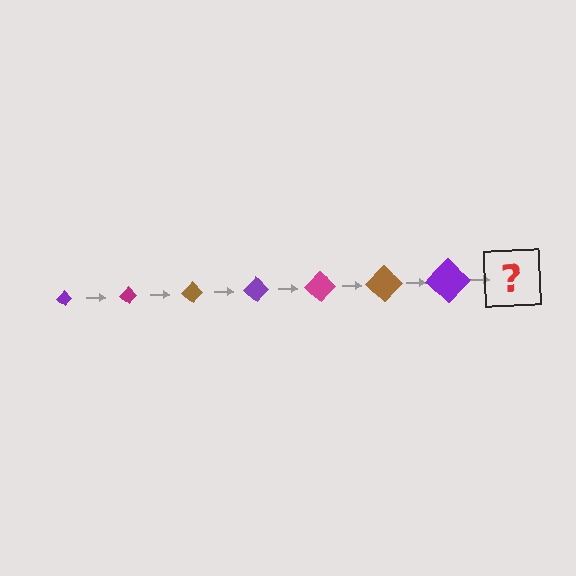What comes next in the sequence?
The next element should be a magenta diamond, larger than the previous one.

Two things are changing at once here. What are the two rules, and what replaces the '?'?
The two rules are that the diamond grows larger each step and the color cycles through purple, magenta, and brown. The '?' should be a magenta diamond, larger than the previous one.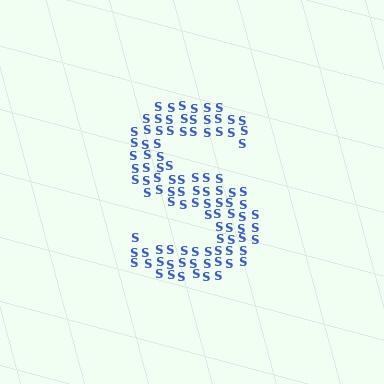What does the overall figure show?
The overall figure shows the letter S.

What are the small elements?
The small elements are letter S's.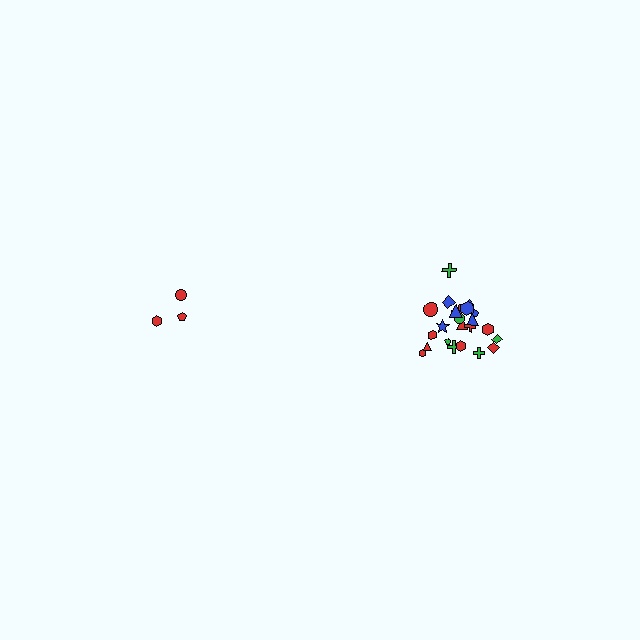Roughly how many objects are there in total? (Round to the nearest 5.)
Roughly 30 objects in total.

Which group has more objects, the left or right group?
The right group.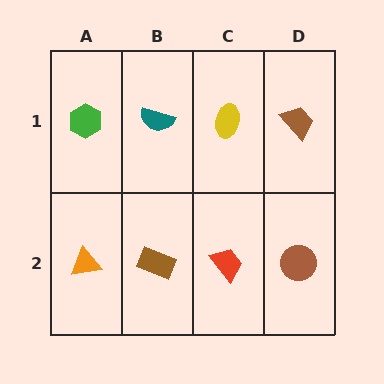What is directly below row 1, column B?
A brown rectangle.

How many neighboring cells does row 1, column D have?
2.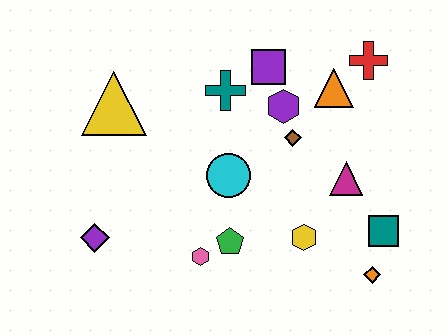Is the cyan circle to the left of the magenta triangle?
Yes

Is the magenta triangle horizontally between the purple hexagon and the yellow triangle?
No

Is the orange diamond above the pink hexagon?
No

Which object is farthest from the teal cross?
The orange diamond is farthest from the teal cross.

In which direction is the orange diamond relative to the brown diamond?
The orange diamond is below the brown diamond.